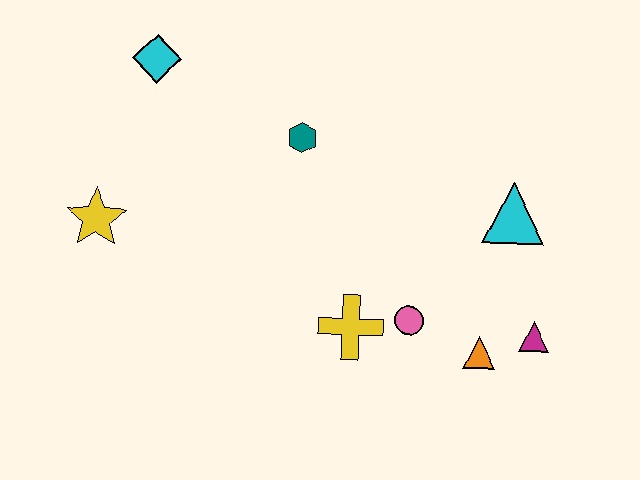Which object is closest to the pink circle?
The yellow cross is closest to the pink circle.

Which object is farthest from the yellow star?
The magenta triangle is farthest from the yellow star.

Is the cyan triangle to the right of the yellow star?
Yes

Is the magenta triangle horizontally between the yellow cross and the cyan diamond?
No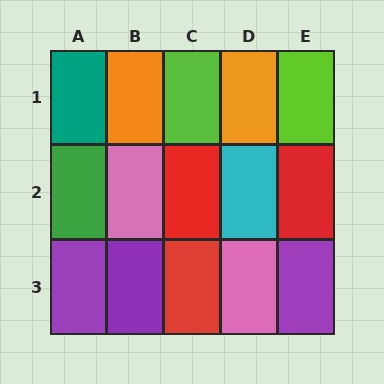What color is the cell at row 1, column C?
Lime.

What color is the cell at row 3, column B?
Purple.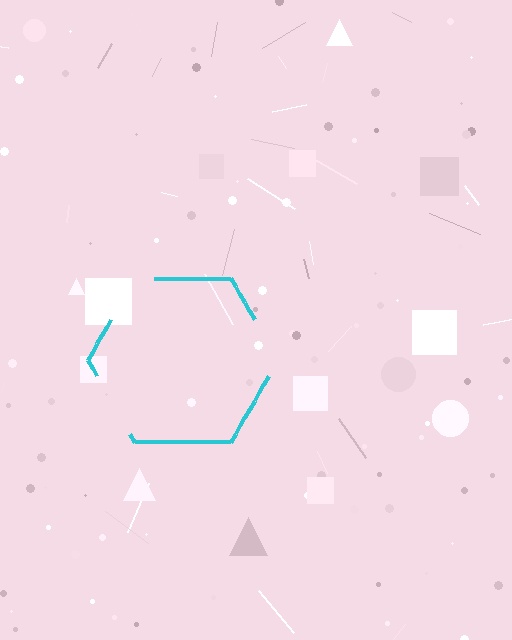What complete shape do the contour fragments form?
The contour fragments form a hexagon.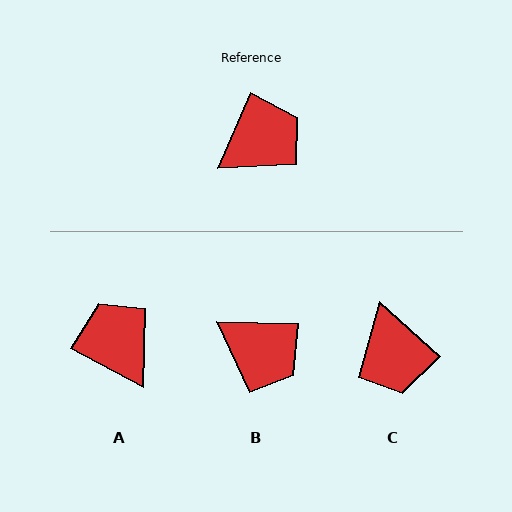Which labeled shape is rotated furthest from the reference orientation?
C, about 109 degrees away.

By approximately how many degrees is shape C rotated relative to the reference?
Approximately 109 degrees clockwise.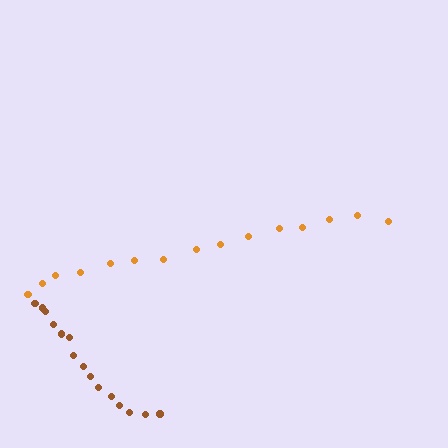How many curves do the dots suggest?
There are 2 distinct paths.